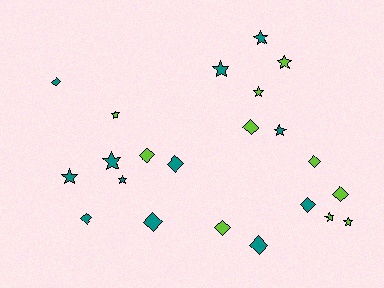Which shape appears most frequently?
Diamond, with 11 objects.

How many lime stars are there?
There are 5 lime stars.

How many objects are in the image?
There are 22 objects.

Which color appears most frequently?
Teal, with 12 objects.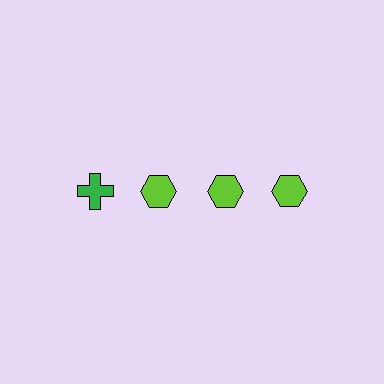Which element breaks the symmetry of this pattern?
The green cross in the top row, leftmost column breaks the symmetry. All other shapes are lime hexagons.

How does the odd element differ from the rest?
It differs in both color (green instead of lime) and shape (cross instead of hexagon).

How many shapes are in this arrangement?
There are 4 shapes arranged in a grid pattern.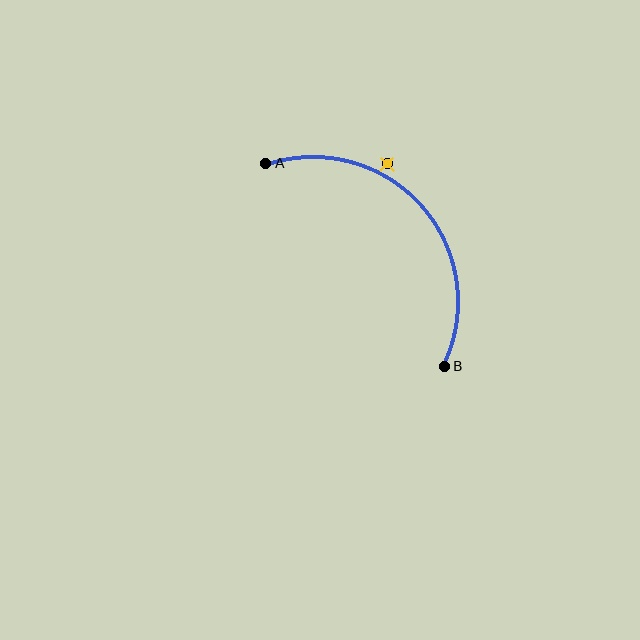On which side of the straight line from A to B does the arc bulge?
The arc bulges above and to the right of the straight line connecting A and B.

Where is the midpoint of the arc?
The arc midpoint is the point on the curve farthest from the straight line joining A and B. It sits above and to the right of that line.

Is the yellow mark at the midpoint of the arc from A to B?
No — the yellow mark does not lie on the arc at all. It sits slightly outside the curve.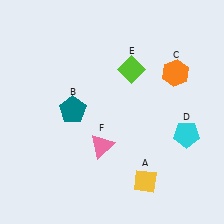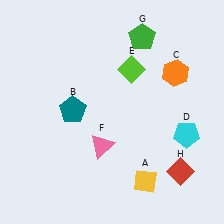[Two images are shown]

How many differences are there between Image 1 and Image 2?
There are 2 differences between the two images.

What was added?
A green pentagon (G), a red diamond (H) were added in Image 2.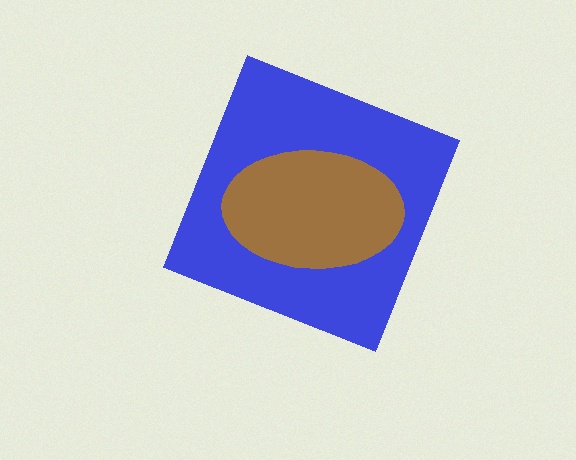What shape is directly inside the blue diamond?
The brown ellipse.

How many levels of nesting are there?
2.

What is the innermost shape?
The brown ellipse.